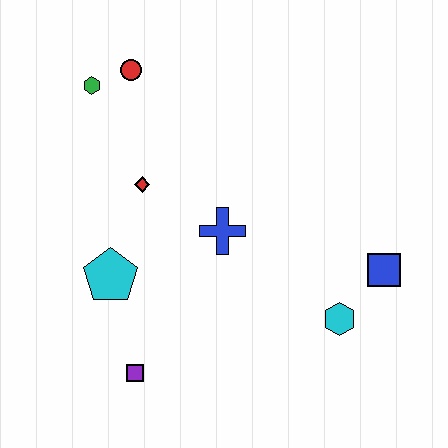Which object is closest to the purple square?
The cyan pentagon is closest to the purple square.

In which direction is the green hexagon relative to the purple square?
The green hexagon is above the purple square.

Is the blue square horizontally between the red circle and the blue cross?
No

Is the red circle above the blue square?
Yes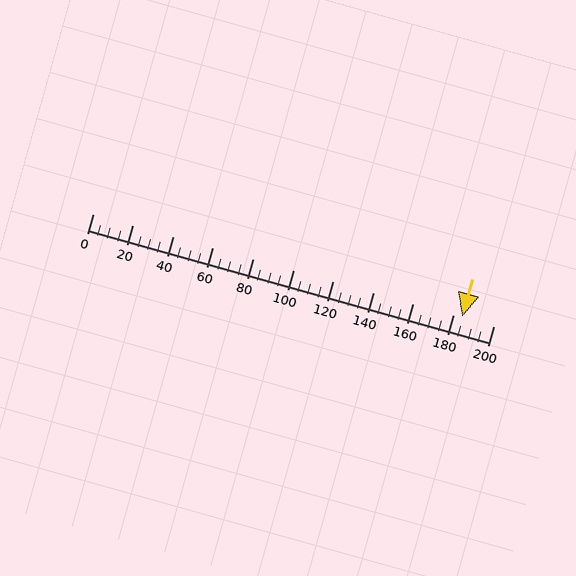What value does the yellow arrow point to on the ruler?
The yellow arrow points to approximately 184.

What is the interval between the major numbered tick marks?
The major tick marks are spaced 20 units apart.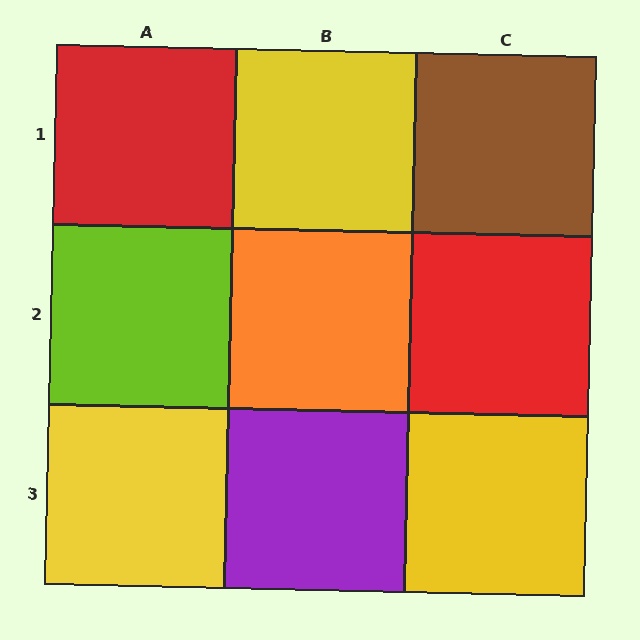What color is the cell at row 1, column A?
Red.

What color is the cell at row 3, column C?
Yellow.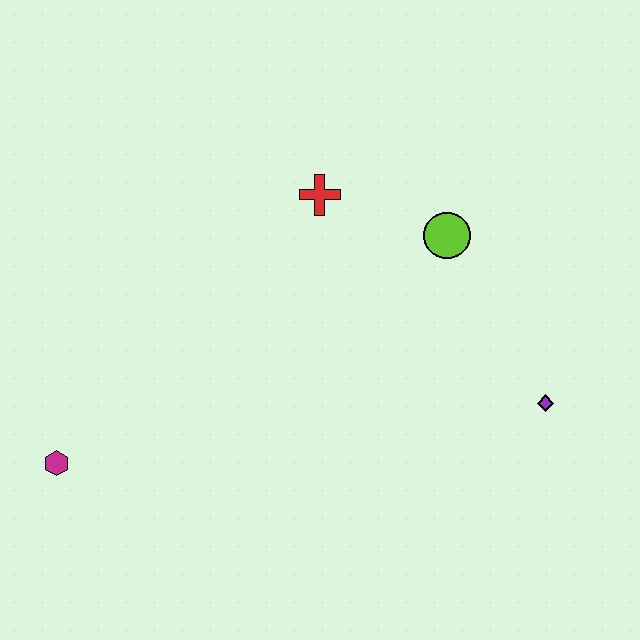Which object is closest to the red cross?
The lime circle is closest to the red cross.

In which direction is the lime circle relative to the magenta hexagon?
The lime circle is to the right of the magenta hexagon.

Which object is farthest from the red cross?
The magenta hexagon is farthest from the red cross.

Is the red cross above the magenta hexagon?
Yes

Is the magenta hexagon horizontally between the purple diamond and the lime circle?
No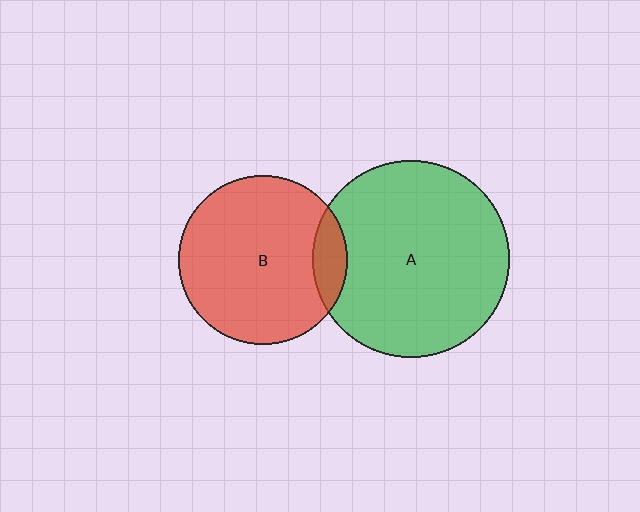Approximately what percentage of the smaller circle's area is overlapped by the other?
Approximately 10%.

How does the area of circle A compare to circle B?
Approximately 1.4 times.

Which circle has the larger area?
Circle A (green).